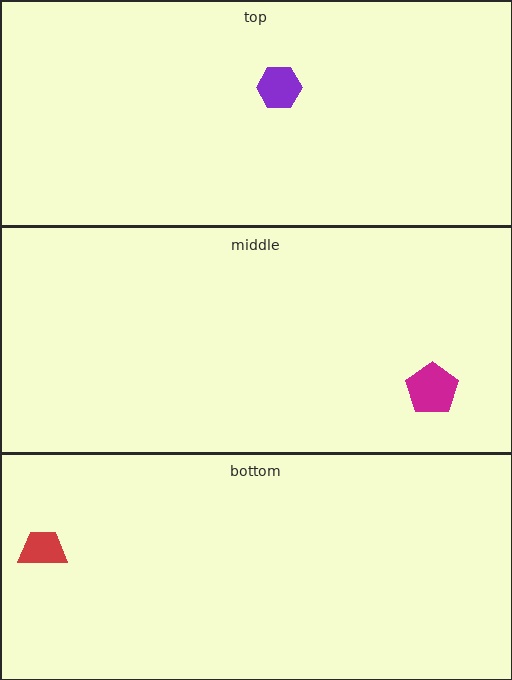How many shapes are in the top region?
1.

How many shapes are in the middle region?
1.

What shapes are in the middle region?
The magenta pentagon.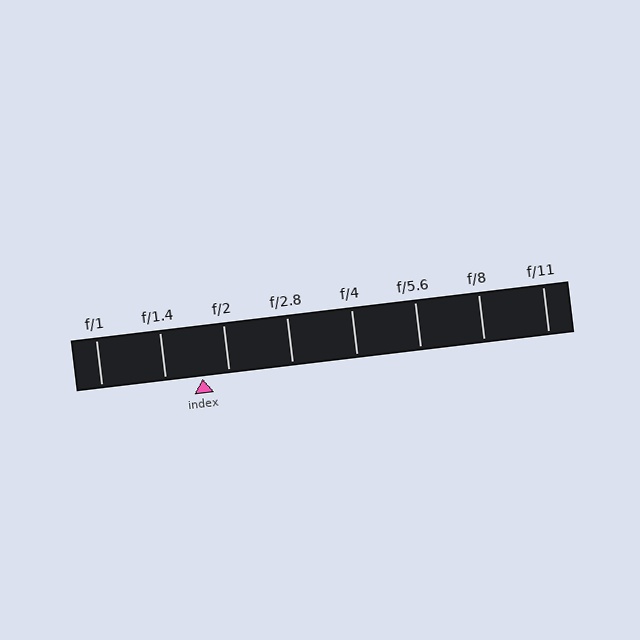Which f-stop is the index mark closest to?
The index mark is closest to f/2.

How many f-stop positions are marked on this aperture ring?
There are 8 f-stop positions marked.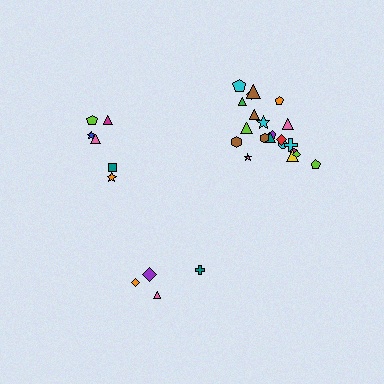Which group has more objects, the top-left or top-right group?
The top-right group.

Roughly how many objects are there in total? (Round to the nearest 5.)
Roughly 30 objects in total.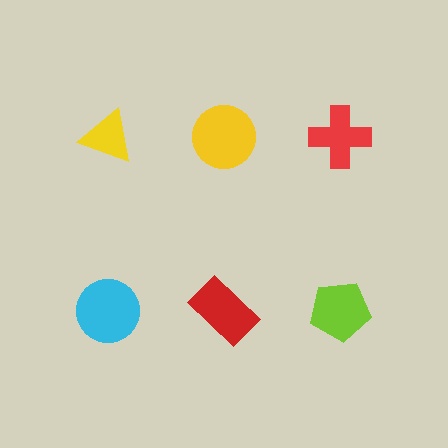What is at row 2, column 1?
A cyan circle.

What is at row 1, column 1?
A yellow triangle.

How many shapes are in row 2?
3 shapes.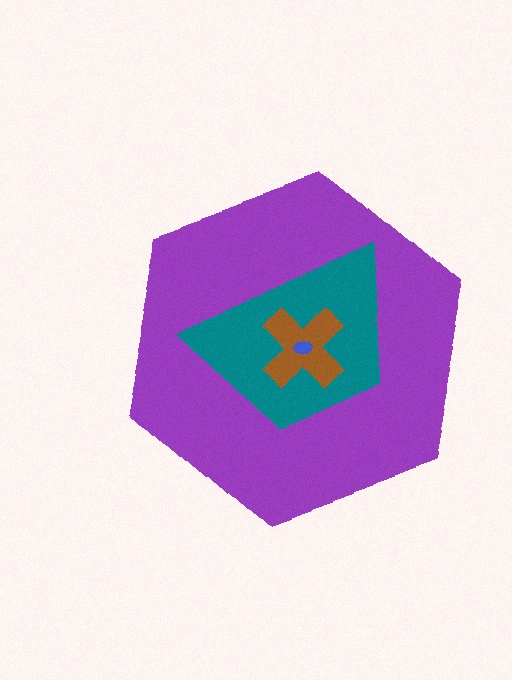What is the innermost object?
The blue ellipse.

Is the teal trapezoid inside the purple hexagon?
Yes.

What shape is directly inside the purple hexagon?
The teal trapezoid.